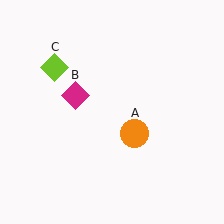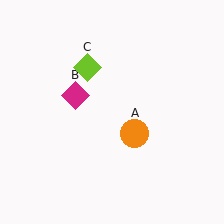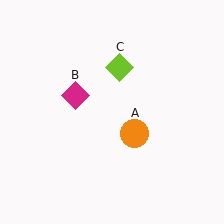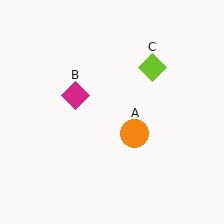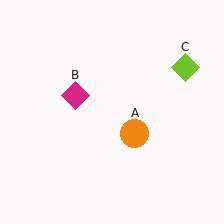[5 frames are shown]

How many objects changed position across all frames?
1 object changed position: lime diamond (object C).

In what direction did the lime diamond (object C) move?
The lime diamond (object C) moved right.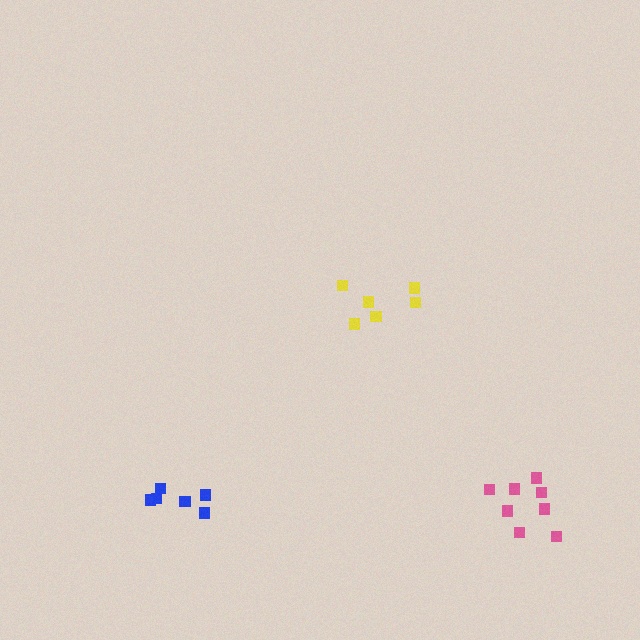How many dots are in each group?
Group 1: 8 dots, Group 2: 6 dots, Group 3: 6 dots (20 total).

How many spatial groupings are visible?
There are 3 spatial groupings.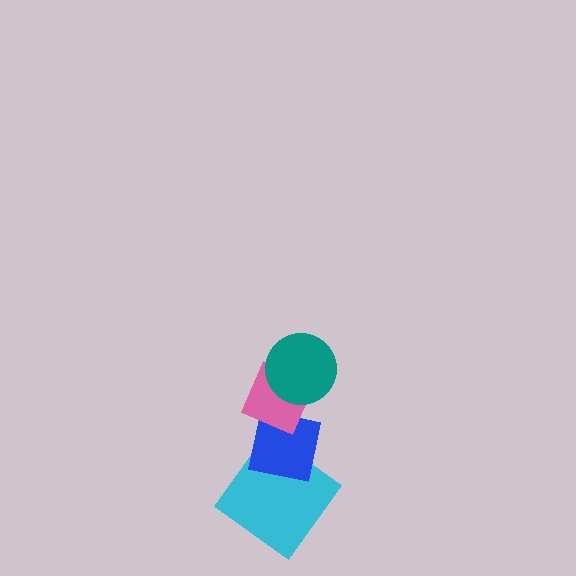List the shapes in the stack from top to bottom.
From top to bottom: the teal circle, the pink diamond, the blue square, the cyan diamond.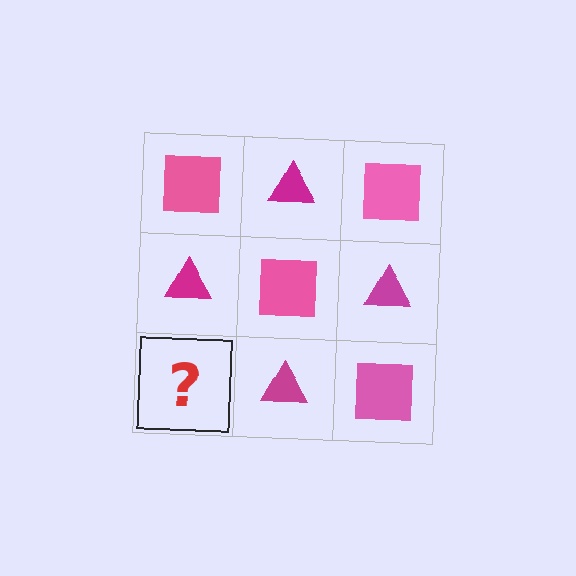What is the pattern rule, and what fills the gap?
The rule is that it alternates pink square and magenta triangle in a checkerboard pattern. The gap should be filled with a pink square.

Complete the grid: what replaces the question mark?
The question mark should be replaced with a pink square.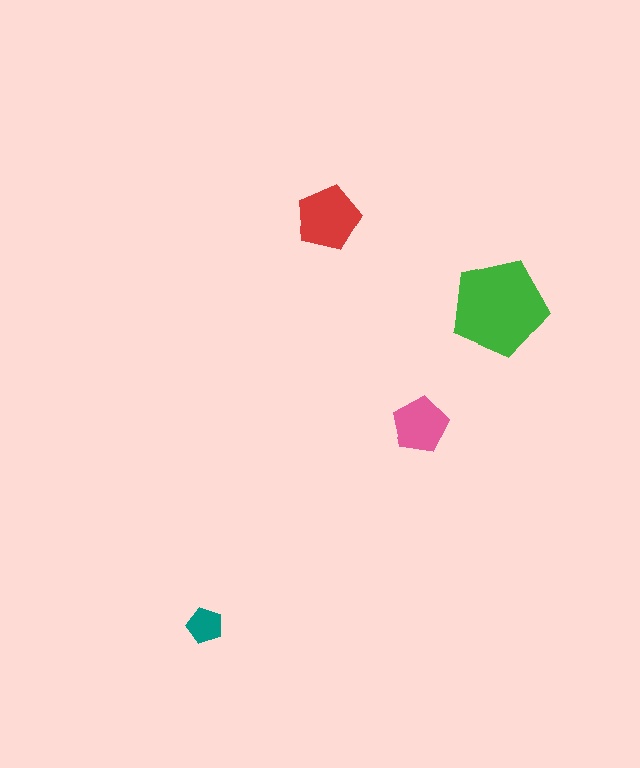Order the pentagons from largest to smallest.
the green one, the red one, the pink one, the teal one.